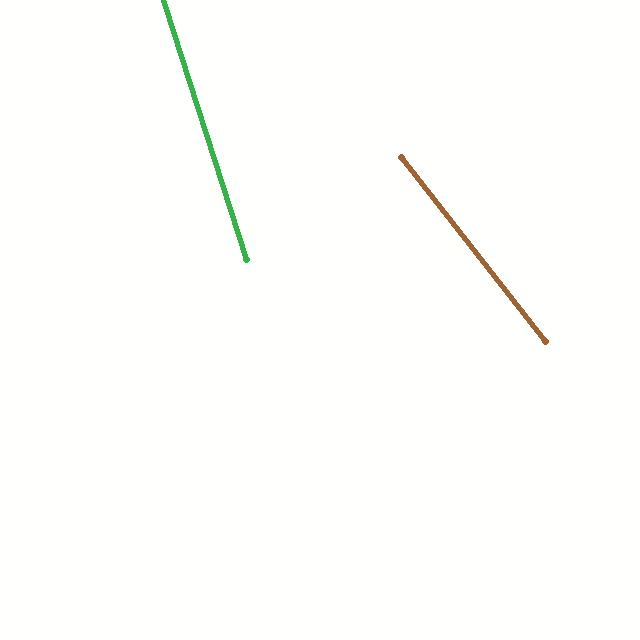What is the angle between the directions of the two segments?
Approximately 20 degrees.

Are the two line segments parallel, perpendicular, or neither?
Neither parallel nor perpendicular — they differ by about 20°.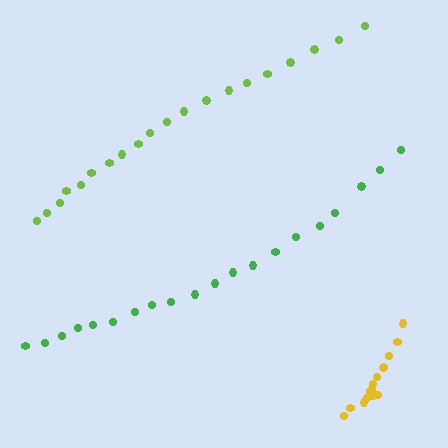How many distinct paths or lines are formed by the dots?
There are 3 distinct paths.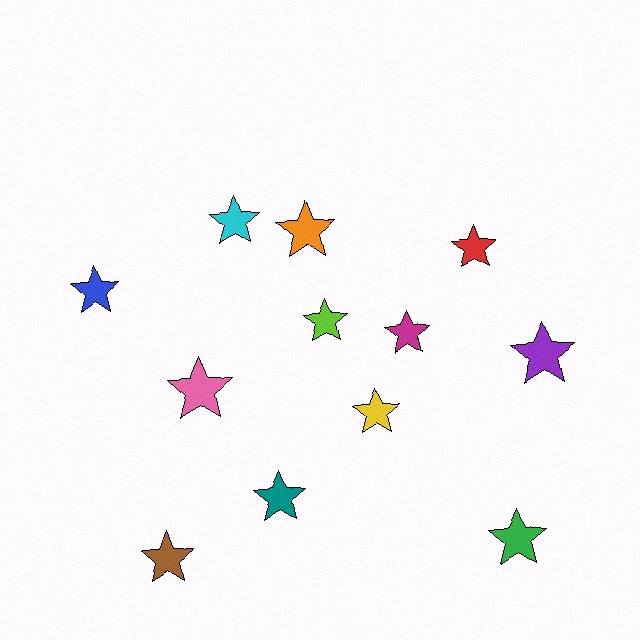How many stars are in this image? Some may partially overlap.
There are 12 stars.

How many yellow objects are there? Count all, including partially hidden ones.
There is 1 yellow object.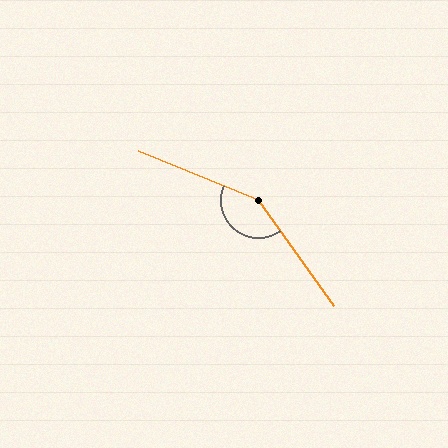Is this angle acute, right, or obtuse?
It is obtuse.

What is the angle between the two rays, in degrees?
Approximately 148 degrees.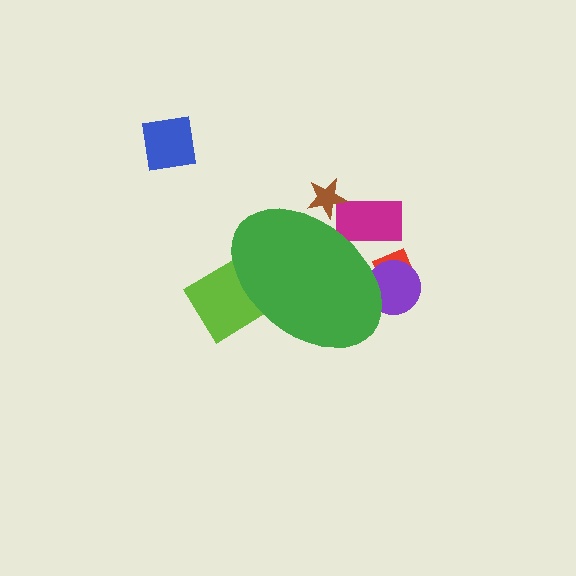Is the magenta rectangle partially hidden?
Yes, the magenta rectangle is partially hidden behind the green ellipse.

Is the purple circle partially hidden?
Yes, the purple circle is partially hidden behind the green ellipse.